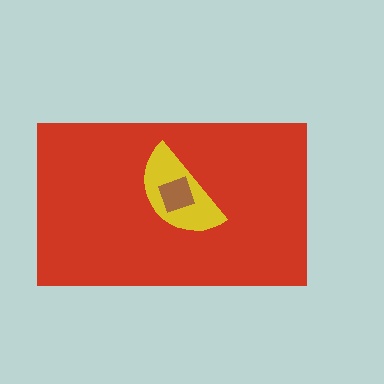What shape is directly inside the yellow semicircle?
The brown diamond.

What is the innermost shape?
The brown diamond.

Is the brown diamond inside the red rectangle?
Yes.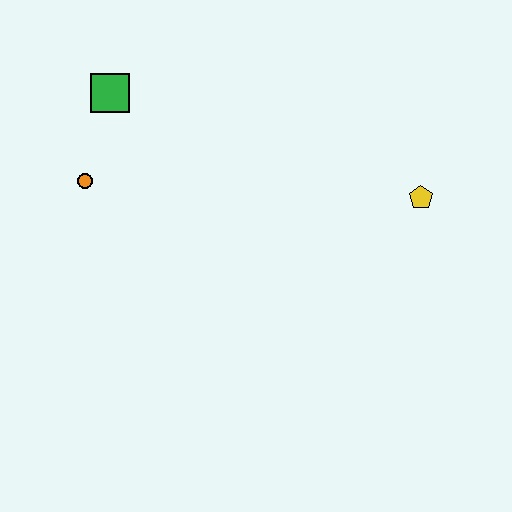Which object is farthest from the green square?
The yellow pentagon is farthest from the green square.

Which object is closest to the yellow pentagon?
The green square is closest to the yellow pentagon.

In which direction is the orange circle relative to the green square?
The orange circle is below the green square.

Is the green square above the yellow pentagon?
Yes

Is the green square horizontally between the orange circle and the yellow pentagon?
Yes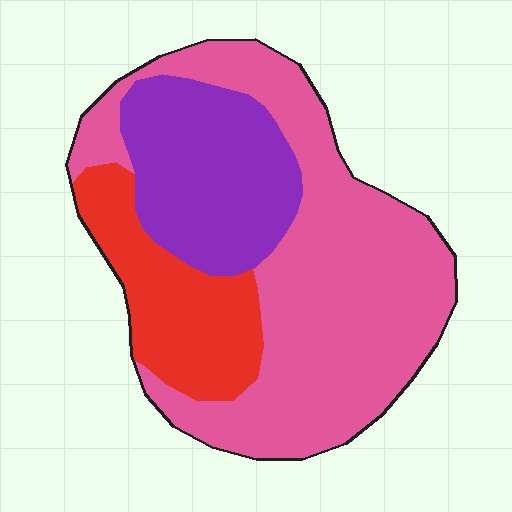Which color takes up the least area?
Red, at roughly 20%.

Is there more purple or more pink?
Pink.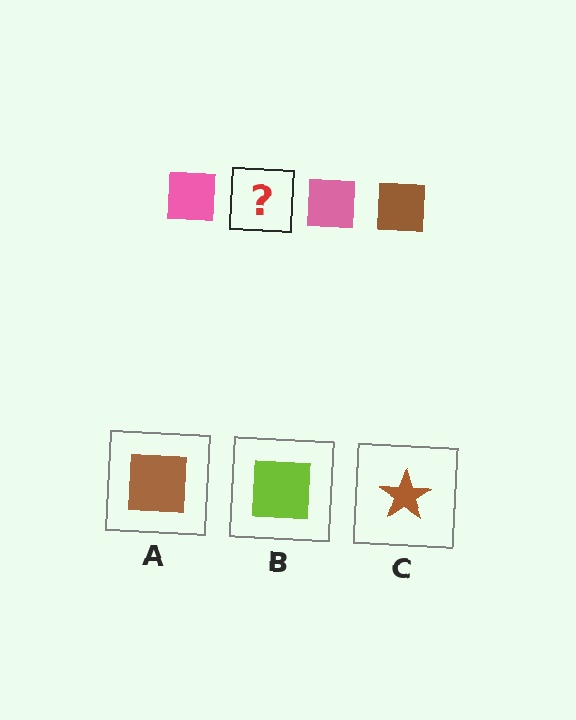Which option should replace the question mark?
Option A.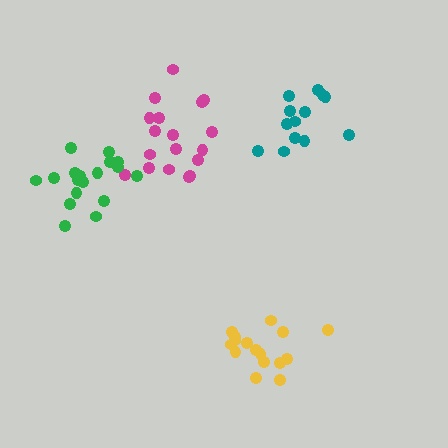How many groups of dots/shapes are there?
There are 4 groups.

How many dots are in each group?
Group 1: 18 dots, Group 2: 13 dots, Group 3: 18 dots, Group 4: 16 dots (65 total).